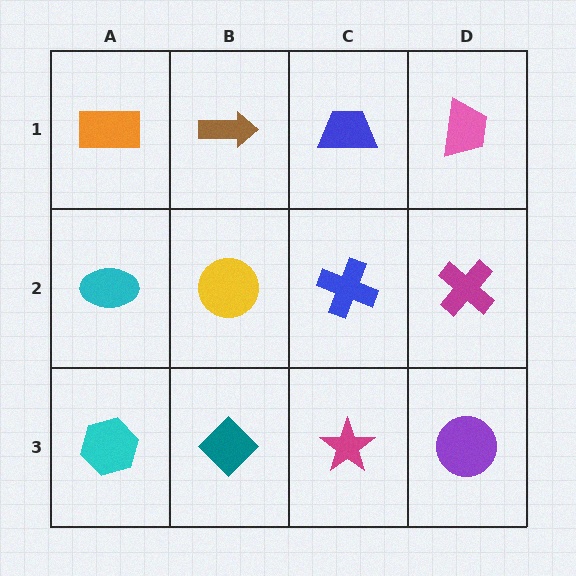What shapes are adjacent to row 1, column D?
A magenta cross (row 2, column D), a blue trapezoid (row 1, column C).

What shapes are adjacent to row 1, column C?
A blue cross (row 2, column C), a brown arrow (row 1, column B), a pink trapezoid (row 1, column D).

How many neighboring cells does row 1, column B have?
3.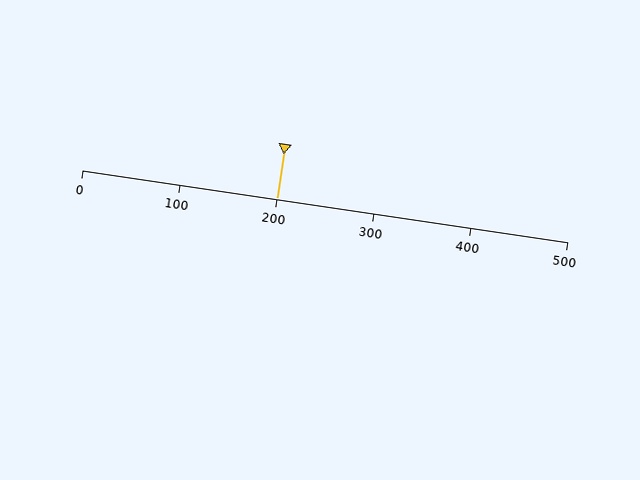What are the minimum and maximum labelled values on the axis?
The axis runs from 0 to 500.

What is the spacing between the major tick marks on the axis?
The major ticks are spaced 100 apart.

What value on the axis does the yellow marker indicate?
The marker indicates approximately 200.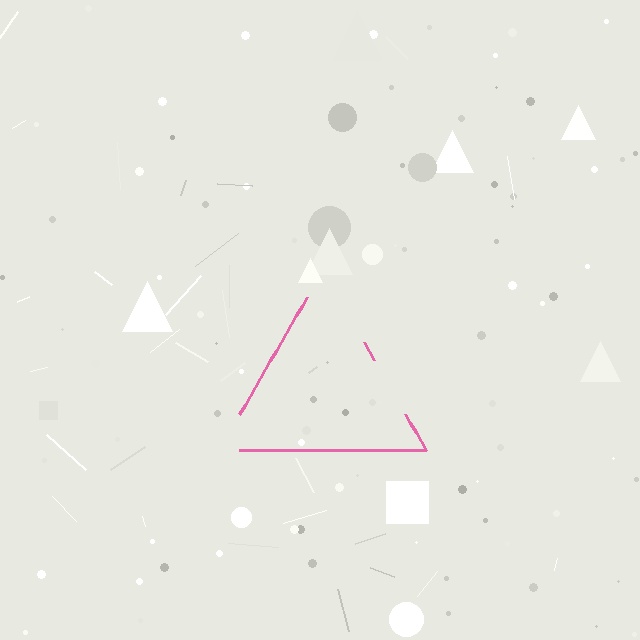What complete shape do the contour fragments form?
The contour fragments form a triangle.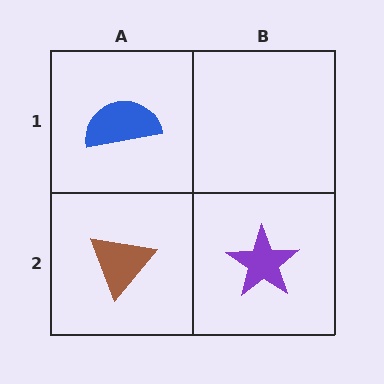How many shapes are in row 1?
1 shape.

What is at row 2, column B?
A purple star.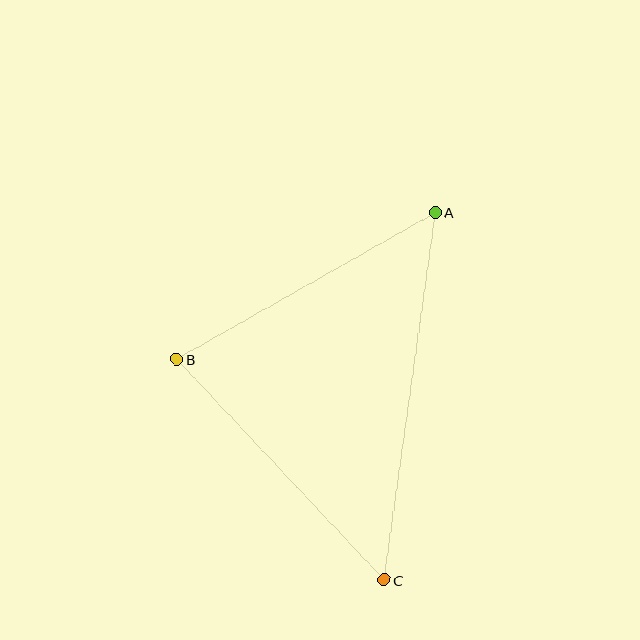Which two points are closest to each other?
Points A and B are closest to each other.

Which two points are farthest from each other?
Points A and C are farthest from each other.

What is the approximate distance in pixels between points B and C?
The distance between B and C is approximately 303 pixels.